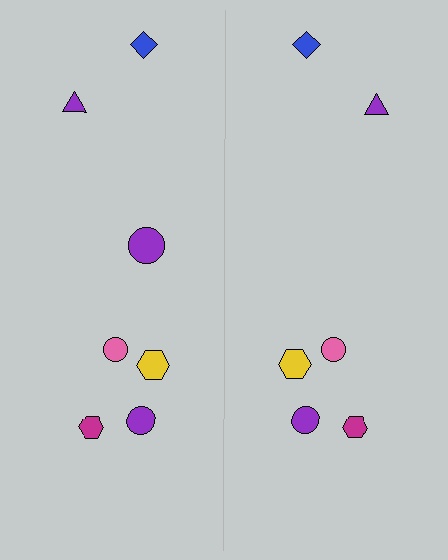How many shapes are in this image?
There are 13 shapes in this image.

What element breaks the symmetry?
A purple circle is missing from the right side.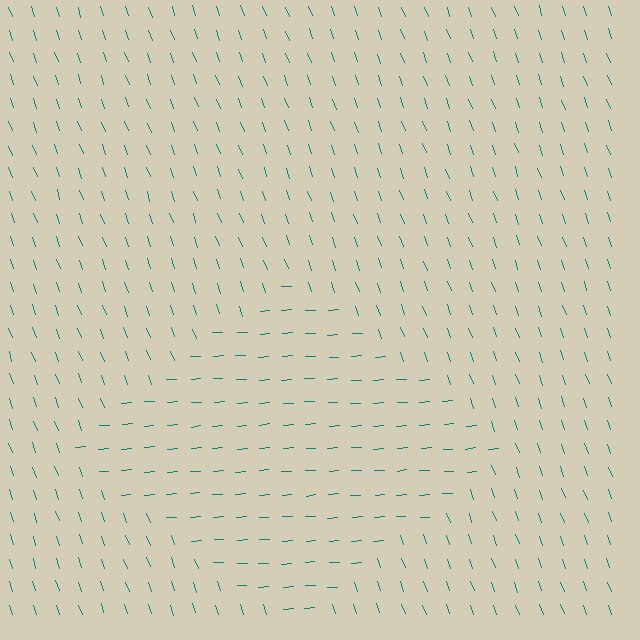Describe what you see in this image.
The image is filled with small teal line segments. A diamond region in the image has lines oriented differently from the surrounding lines, creating a visible texture boundary.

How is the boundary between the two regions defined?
The boundary is defined purely by a change in line orientation (approximately 75 degrees difference). All lines are the same color and thickness.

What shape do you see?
I see a diamond.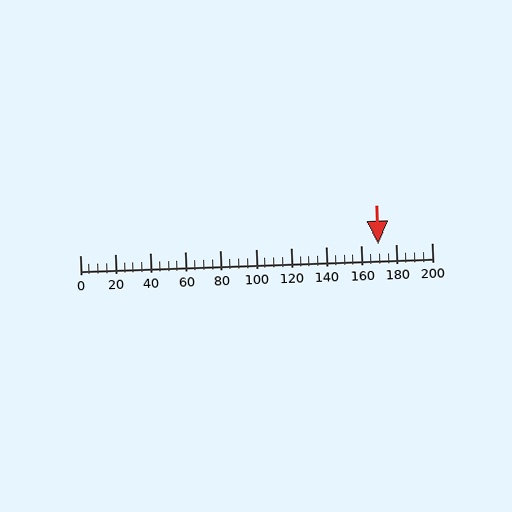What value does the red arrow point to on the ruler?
The red arrow points to approximately 170.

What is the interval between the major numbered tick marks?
The major tick marks are spaced 20 units apart.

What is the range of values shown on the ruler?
The ruler shows values from 0 to 200.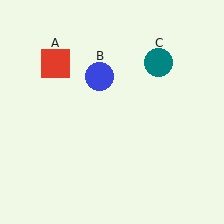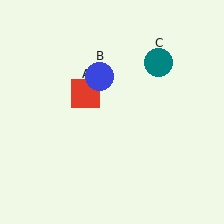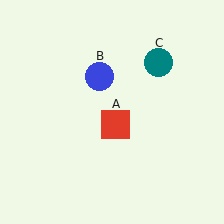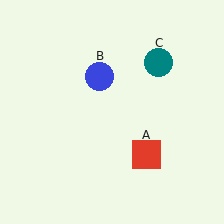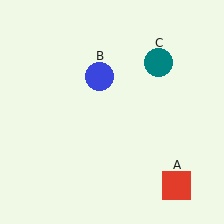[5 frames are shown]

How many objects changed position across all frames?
1 object changed position: red square (object A).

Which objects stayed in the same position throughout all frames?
Blue circle (object B) and teal circle (object C) remained stationary.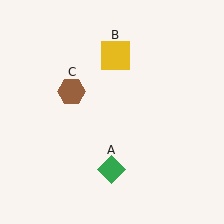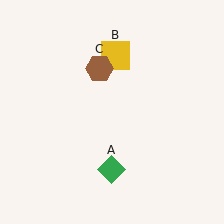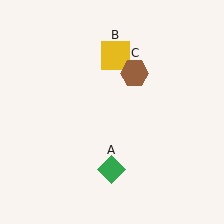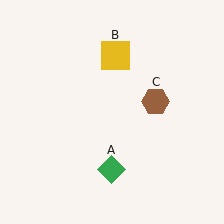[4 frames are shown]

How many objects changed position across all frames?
1 object changed position: brown hexagon (object C).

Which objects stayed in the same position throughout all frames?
Green diamond (object A) and yellow square (object B) remained stationary.